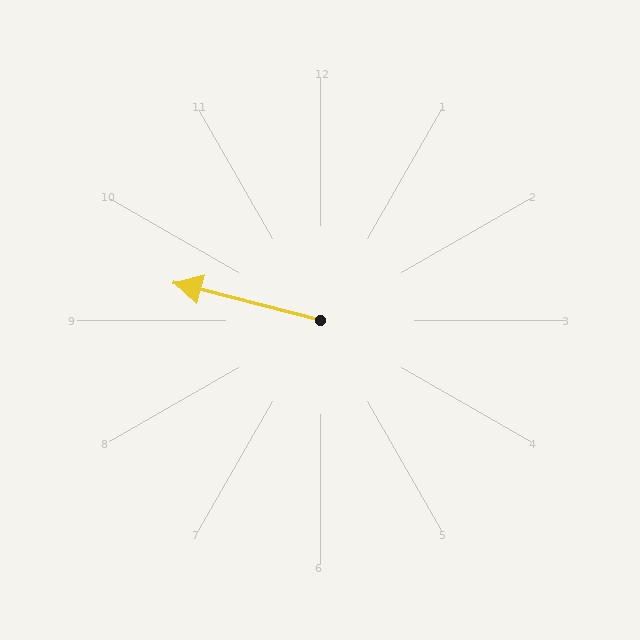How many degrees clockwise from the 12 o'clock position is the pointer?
Approximately 284 degrees.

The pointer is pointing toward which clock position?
Roughly 9 o'clock.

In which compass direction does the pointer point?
West.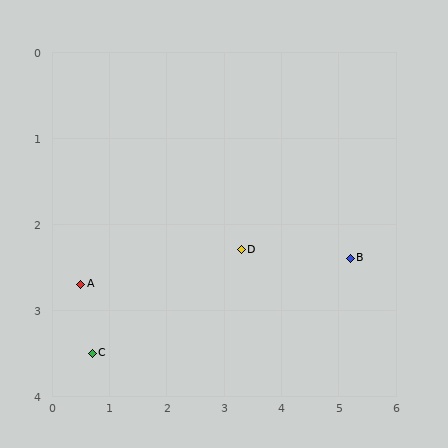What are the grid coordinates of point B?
Point B is at approximately (5.2, 2.4).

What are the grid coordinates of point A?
Point A is at approximately (0.5, 2.7).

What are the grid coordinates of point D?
Point D is at approximately (3.3, 2.3).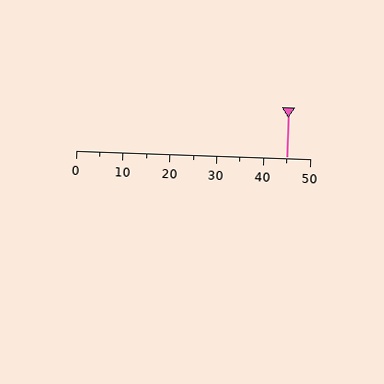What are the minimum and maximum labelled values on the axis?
The axis runs from 0 to 50.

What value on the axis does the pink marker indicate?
The marker indicates approximately 45.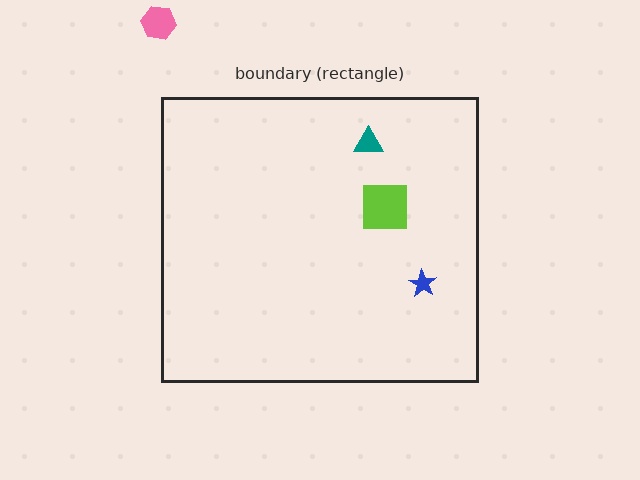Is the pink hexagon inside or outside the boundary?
Outside.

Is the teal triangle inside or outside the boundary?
Inside.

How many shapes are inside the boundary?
3 inside, 1 outside.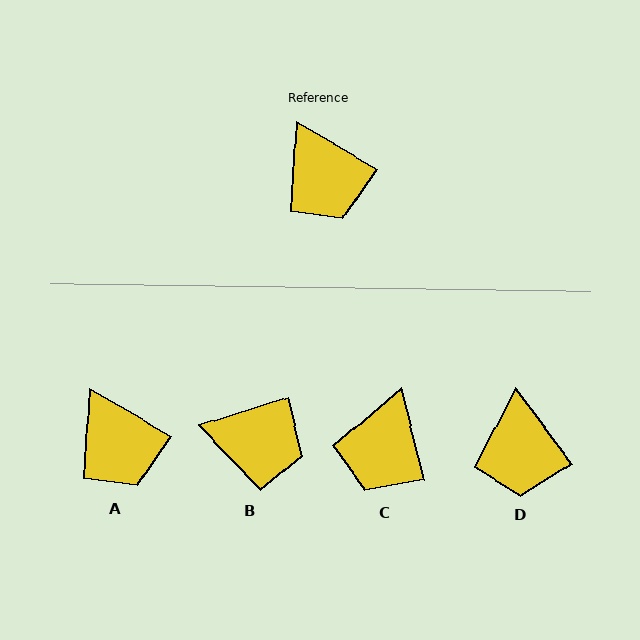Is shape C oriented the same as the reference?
No, it is off by about 46 degrees.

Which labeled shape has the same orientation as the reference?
A.